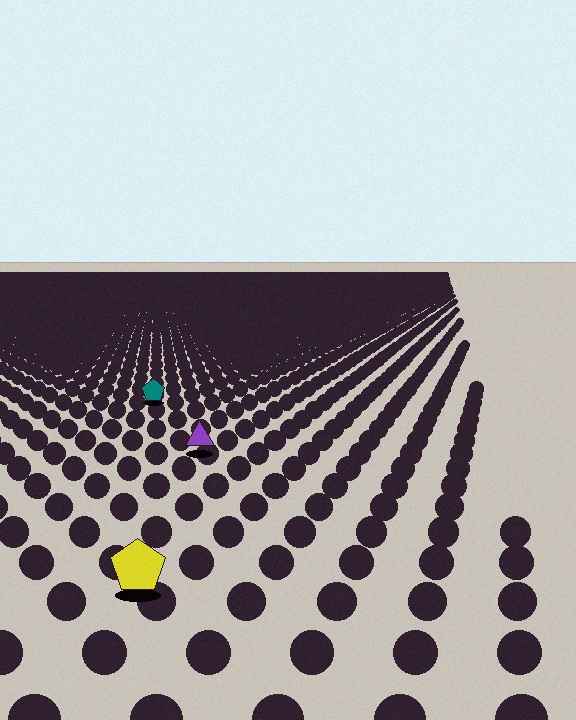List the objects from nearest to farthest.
From nearest to farthest: the yellow pentagon, the purple triangle, the teal pentagon.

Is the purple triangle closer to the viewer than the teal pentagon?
Yes. The purple triangle is closer — you can tell from the texture gradient: the ground texture is coarser near it.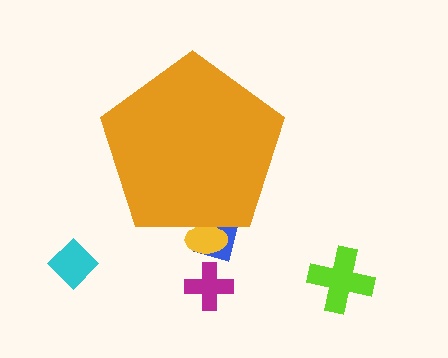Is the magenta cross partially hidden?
No, the magenta cross is fully visible.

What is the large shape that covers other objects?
An orange pentagon.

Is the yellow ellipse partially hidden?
Yes, the yellow ellipse is partially hidden behind the orange pentagon.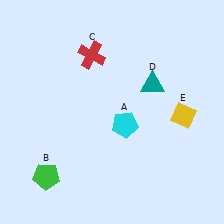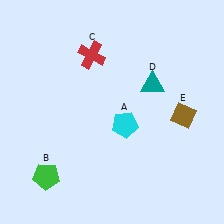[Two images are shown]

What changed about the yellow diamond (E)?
In Image 1, E is yellow. In Image 2, it changed to brown.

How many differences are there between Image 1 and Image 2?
There is 1 difference between the two images.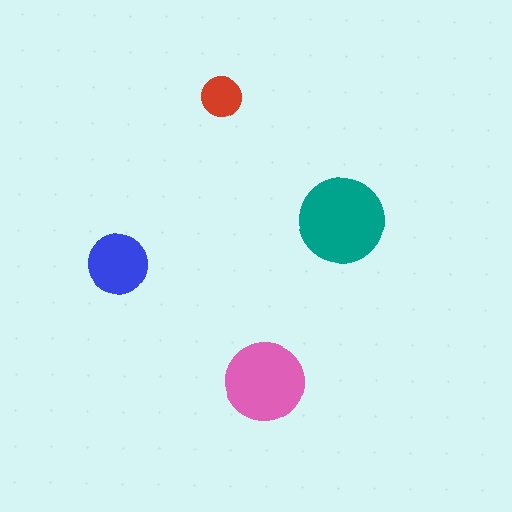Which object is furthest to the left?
The blue circle is leftmost.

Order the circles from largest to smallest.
the teal one, the pink one, the blue one, the red one.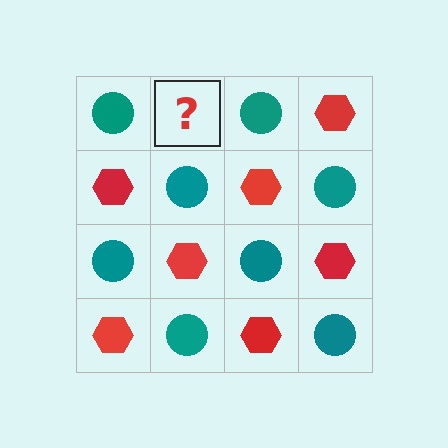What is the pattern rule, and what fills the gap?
The rule is that it alternates teal circle and red hexagon in a checkerboard pattern. The gap should be filled with a red hexagon.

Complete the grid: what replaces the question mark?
The question mark should be replaced with a red hexagon.